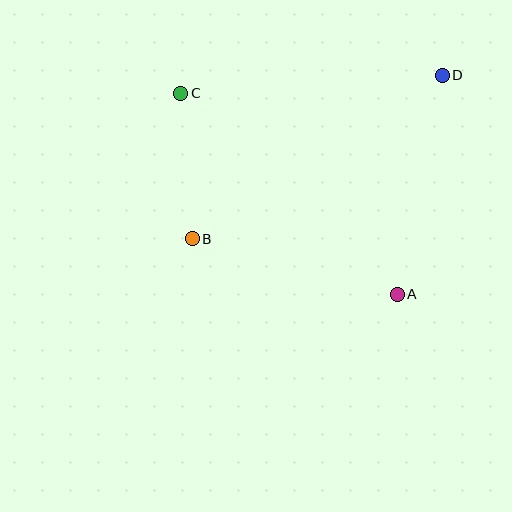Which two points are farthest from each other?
Points B and D are farthest from each other.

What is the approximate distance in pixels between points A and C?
The distance between A and C is approximately 296 pixels.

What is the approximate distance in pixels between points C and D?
The distance between C and D is approximately 262 pixels.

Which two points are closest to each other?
Points B and C are closest to each other.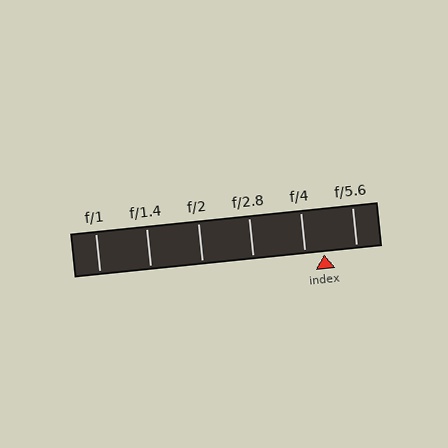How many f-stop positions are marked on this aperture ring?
There are 6 f-stop positions marked.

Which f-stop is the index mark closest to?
The index mark is closest to f/4.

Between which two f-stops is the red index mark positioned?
The index mark is between f/4 and f/5.6.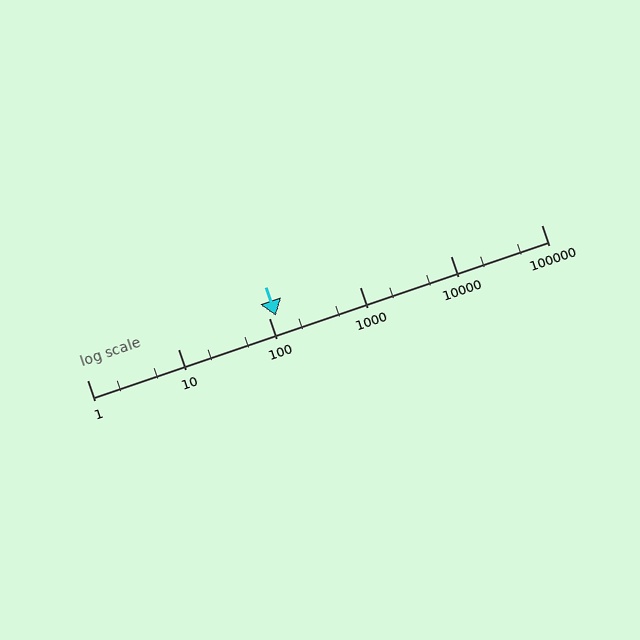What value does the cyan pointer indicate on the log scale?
The pointer indicates approximately 120.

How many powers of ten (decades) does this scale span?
The scale spans 5 decades, from 1 to 100000.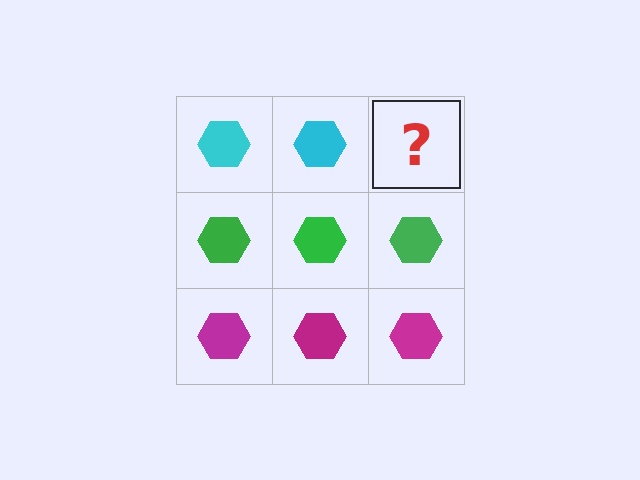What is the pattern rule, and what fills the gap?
The rule is that each row has a consistent color. The gap should be filled with a cyan hexagon.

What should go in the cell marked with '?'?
The missing cell should contain a cyan hexagon.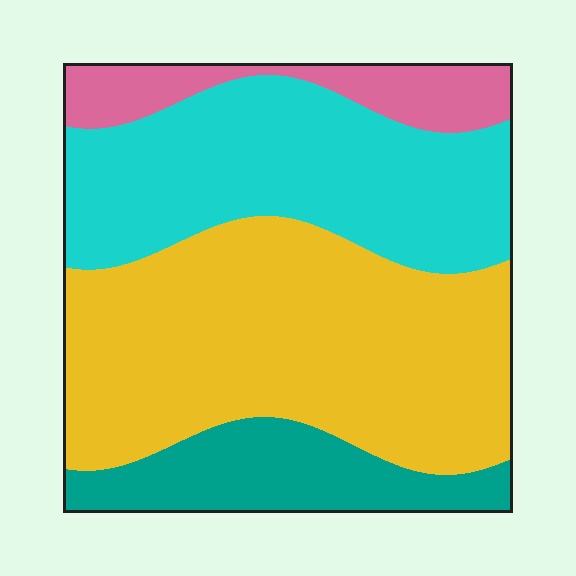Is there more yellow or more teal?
Yellow.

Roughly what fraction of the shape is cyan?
Cyan covers about 30% of the shape.